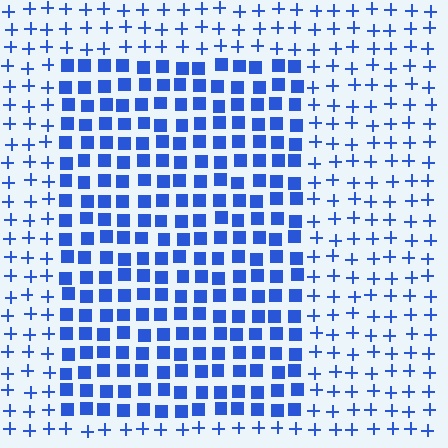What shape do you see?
I see a rectangle.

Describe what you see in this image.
The image is filled with small blue elements arranged in a uniform grid. A rectangle-shaped region contains squares, while the surrounding area contains plus signs. The boundary is defined purely by the change in element shape.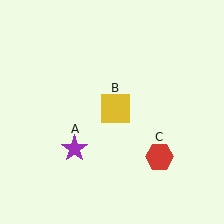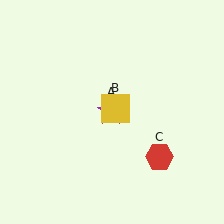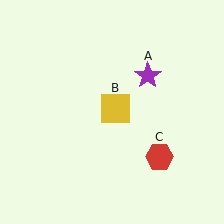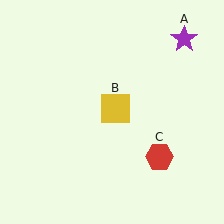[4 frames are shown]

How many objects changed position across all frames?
1 object changed position: purple star (object A).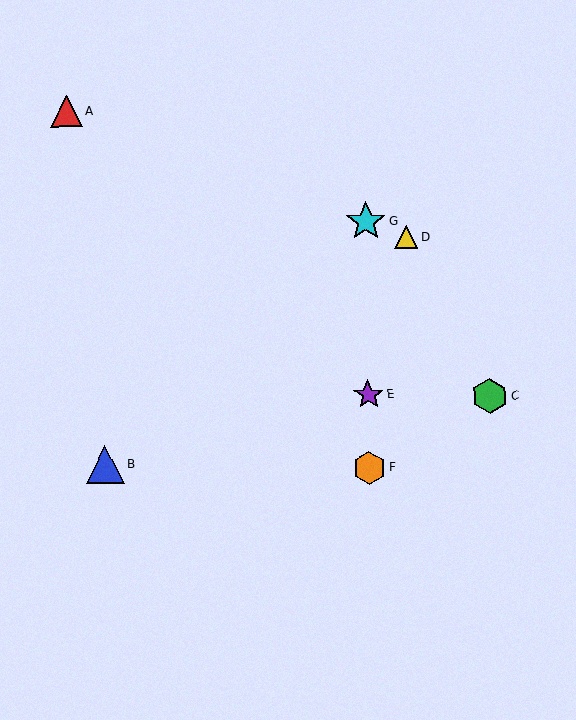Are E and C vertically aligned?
No, E is at x≈368 and C is at x≈490.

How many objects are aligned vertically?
3 objects (E, F, G) are aligned vertically.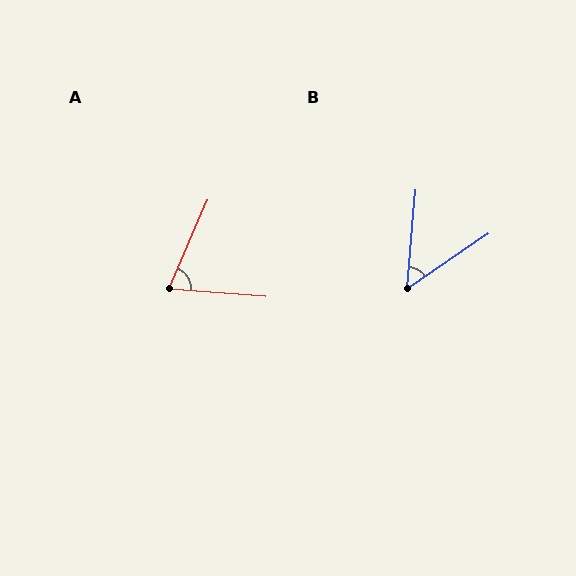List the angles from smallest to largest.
B (51°), A (71°).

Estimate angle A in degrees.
Approximately 71 degrees.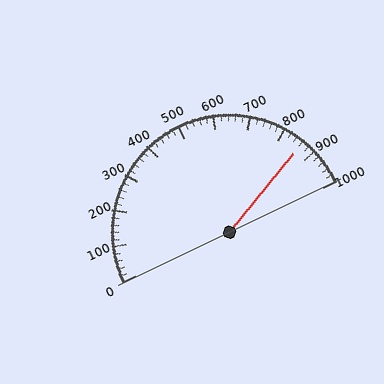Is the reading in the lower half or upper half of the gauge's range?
The reading is in the upper half of the range (0 to 1000).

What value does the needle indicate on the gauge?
The needle indicates approximately 860.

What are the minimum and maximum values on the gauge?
The gauge ranges from 0 to 1000.